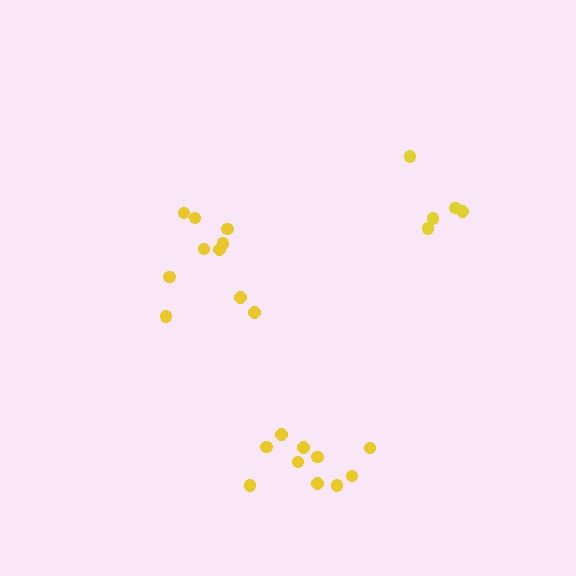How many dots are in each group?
Group 1: 10 dots, Group 2: 5 dots, Group 3: 10 dots (25 total).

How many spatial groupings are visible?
There are 3 spatial groupings.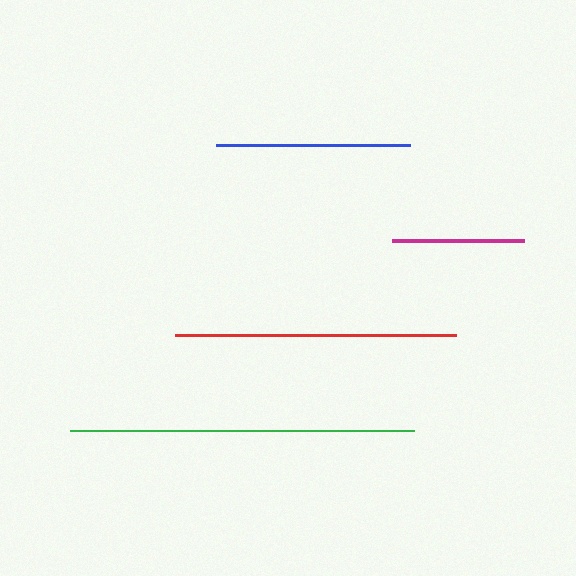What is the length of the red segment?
The red segment is approximately 281 pixels long.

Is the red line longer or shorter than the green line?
The green line is longer than the red line.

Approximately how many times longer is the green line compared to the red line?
The green line is approximately 1.2 times the length of the red line.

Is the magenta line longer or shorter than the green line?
The green line is longer than the magenta line.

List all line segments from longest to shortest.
From longest to shortest: green, red, blue, magenta.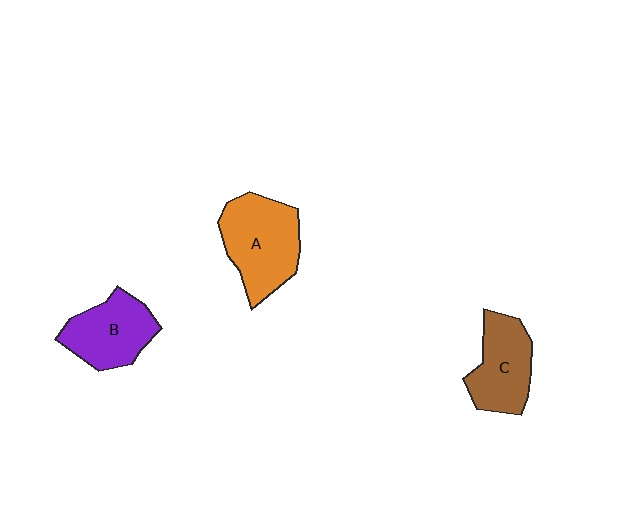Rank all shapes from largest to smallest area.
From largest to smallest: A (orange), B (purple), C (brown).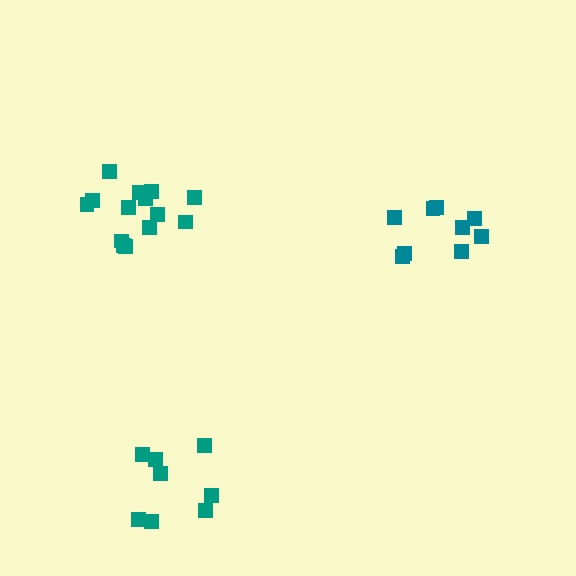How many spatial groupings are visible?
There are 3 spatial groupings.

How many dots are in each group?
Group 1: 9 dots, Group 2: 8 dots, Group 3: 14 dots (31 total).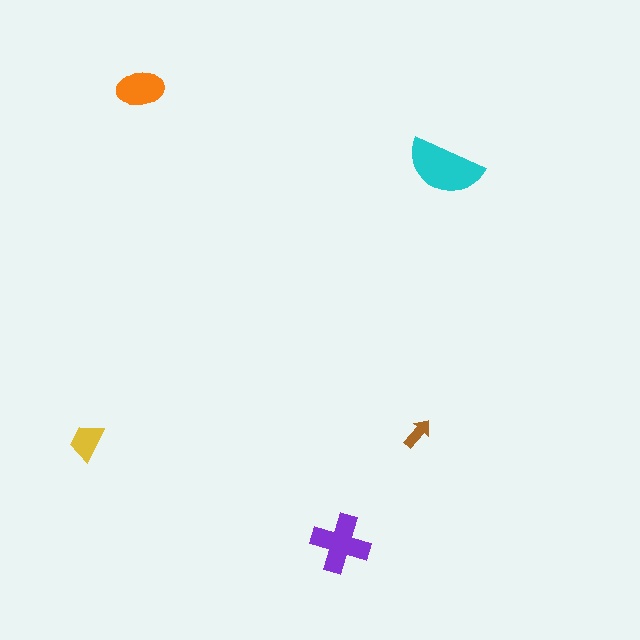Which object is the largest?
The cyan semicircle.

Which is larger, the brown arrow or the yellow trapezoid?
The yellow trapezoid.